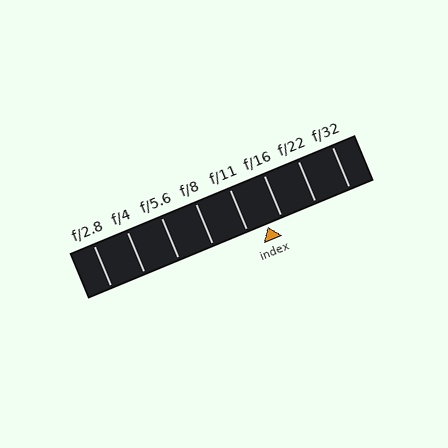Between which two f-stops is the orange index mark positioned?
The index mark is between f/11 and f/16.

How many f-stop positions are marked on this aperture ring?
There are 8 f-stop positions marked.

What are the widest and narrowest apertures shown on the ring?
The widest aperture shown is f/2.8 and the narrowest is f/32.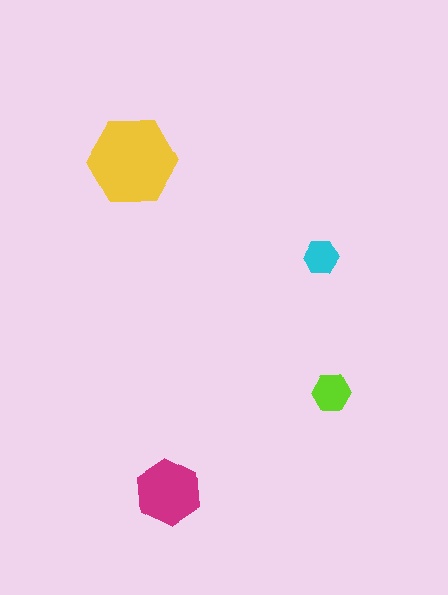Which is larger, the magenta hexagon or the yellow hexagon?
The yellow one.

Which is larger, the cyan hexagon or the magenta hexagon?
The magenta one.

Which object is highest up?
The yellow hexagon is topmost.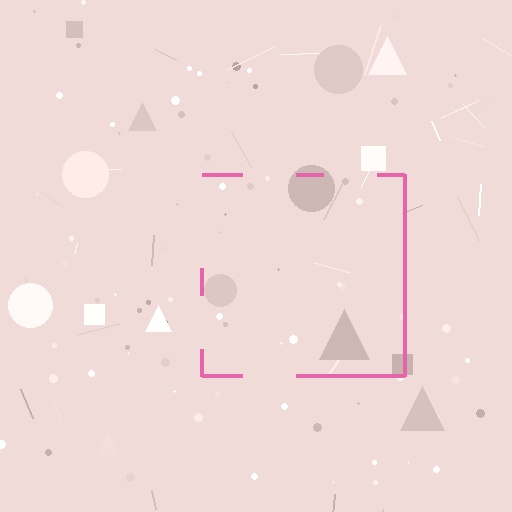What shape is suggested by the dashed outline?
The dashed outline suggests a square.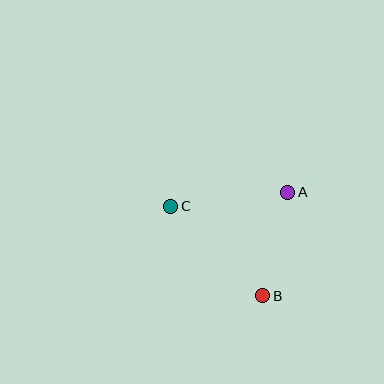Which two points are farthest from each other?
Points B and C are farthest from each other.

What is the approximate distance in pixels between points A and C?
The distance between A and C is approximately 118 pixels.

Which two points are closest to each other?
Points A and B are closest to each other.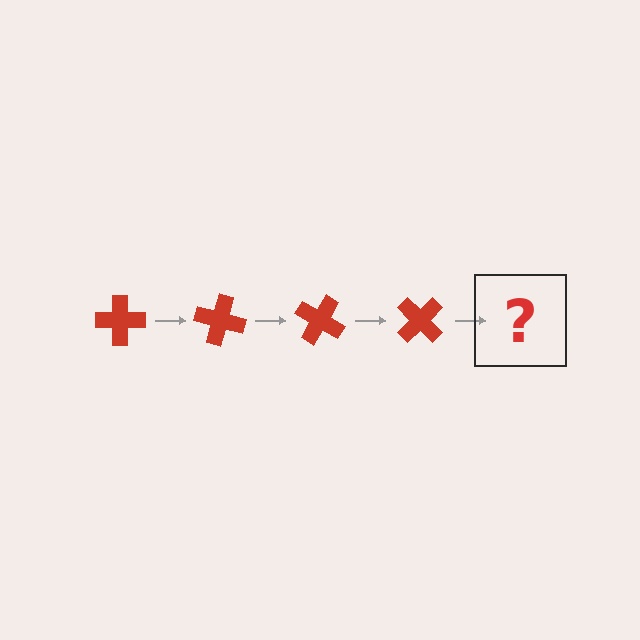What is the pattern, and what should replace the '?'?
The pattern is that the cross rotates 15 degrees each step. The '?' should be a red cross rotated 60 degrees.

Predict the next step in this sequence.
The next step is a red cross rotated 60 degrees.